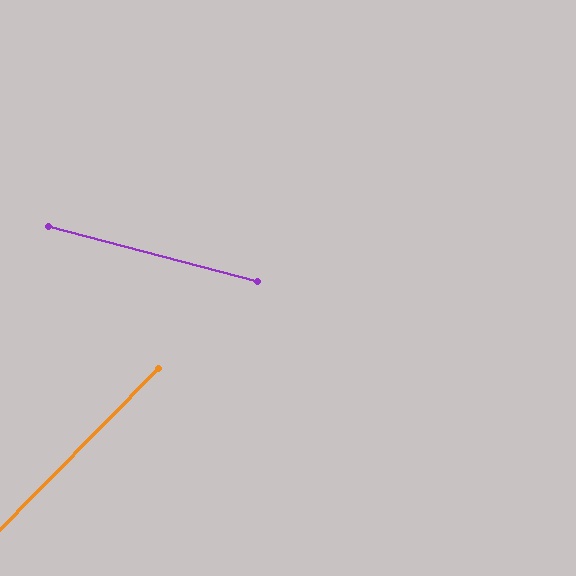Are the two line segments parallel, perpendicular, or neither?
Neither parallel nor perpendicular — they differ by about 60°.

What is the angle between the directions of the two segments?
Approximately 60 degrees.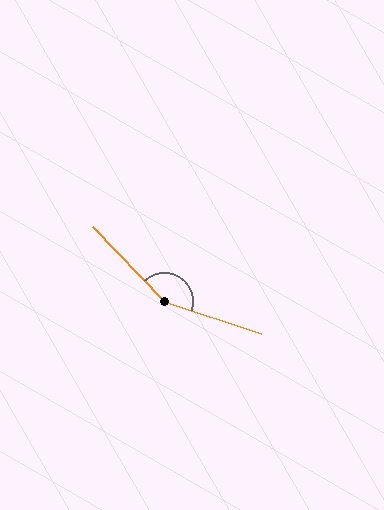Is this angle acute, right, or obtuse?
It is obtuse.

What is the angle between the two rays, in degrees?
Approximately 152 degrees.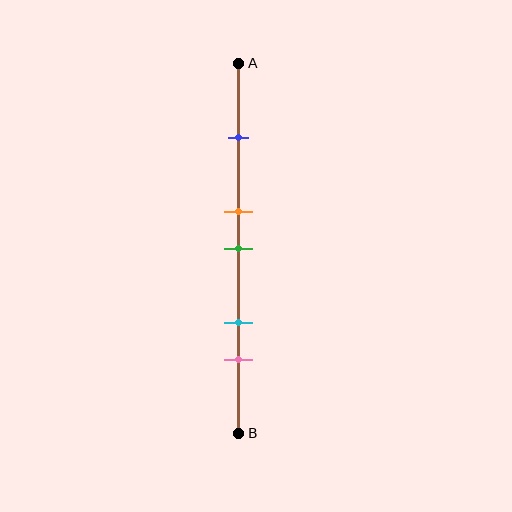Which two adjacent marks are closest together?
The orange and green marks are the closest adjacent pair.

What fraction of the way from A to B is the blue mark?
The blue mark is approximately 20% (0.2) of the way from A to B.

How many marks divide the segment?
There are 5 marks dividing the segment.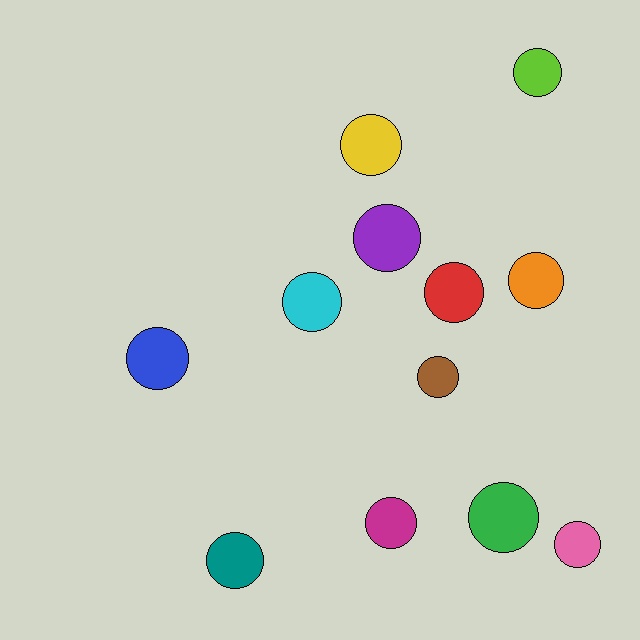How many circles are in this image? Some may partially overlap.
There are 12 circles.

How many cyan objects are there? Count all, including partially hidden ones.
There is 1 cyan object.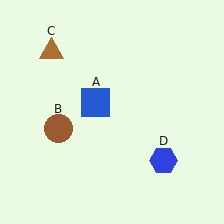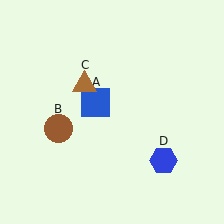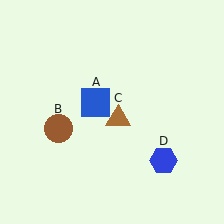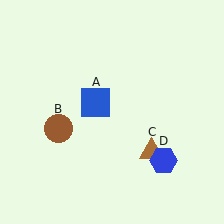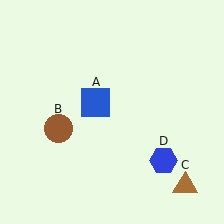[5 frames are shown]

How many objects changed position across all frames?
1 object changed position: brown triangle (object C).